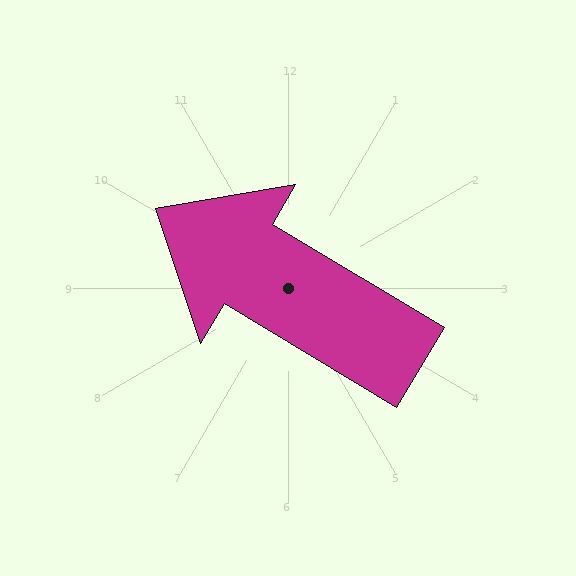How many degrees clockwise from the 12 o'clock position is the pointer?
Approximately 301 degrees.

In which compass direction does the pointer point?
Northwest.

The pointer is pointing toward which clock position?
Roughly 10 o'clock.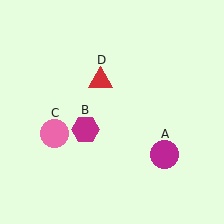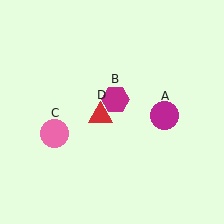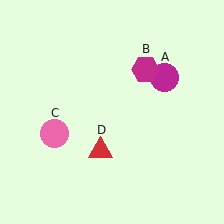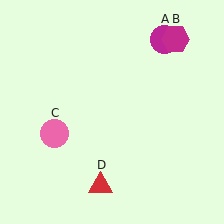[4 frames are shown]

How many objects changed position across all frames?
3 objects changed position: magenta circle (object A), magenta hexagon (object B), red triangle (object D).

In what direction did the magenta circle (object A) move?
The magenta circle (object A) moved up.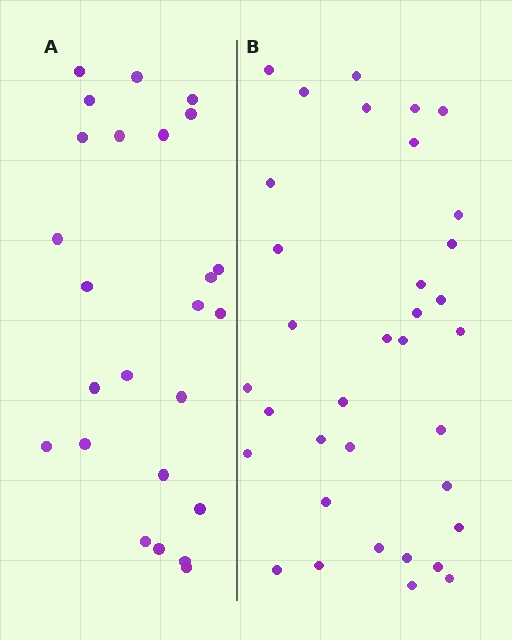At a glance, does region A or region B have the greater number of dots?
Region B (the right region) has more dots.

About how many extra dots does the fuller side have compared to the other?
Region B has roughly 10 or so more dots than region A.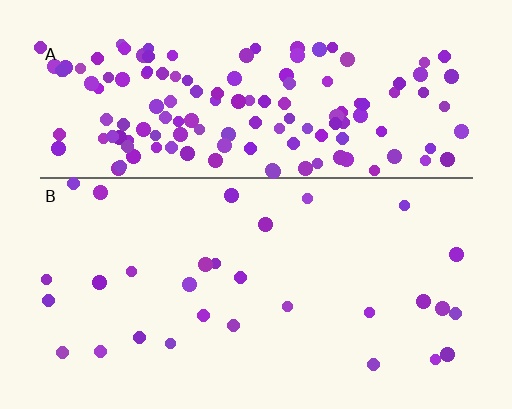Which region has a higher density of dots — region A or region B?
A (the top).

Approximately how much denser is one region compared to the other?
Approximately 5.1× — region A over region B.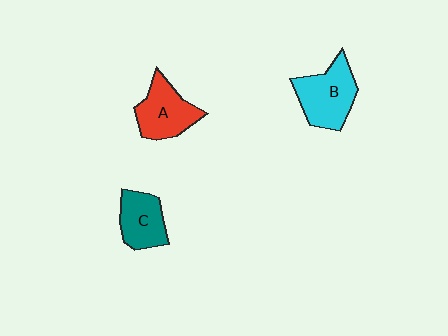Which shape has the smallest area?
Shape C (teal).